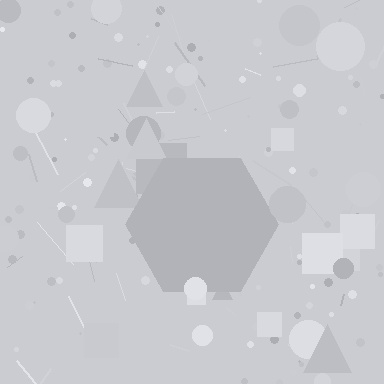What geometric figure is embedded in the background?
A hexagon is embedded in the background.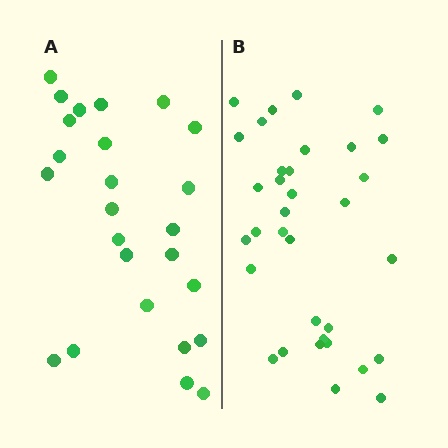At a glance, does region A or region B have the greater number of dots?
Region B (the right region) has more dots.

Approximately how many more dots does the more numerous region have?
Region B has roughly 8 or so more dots than region A.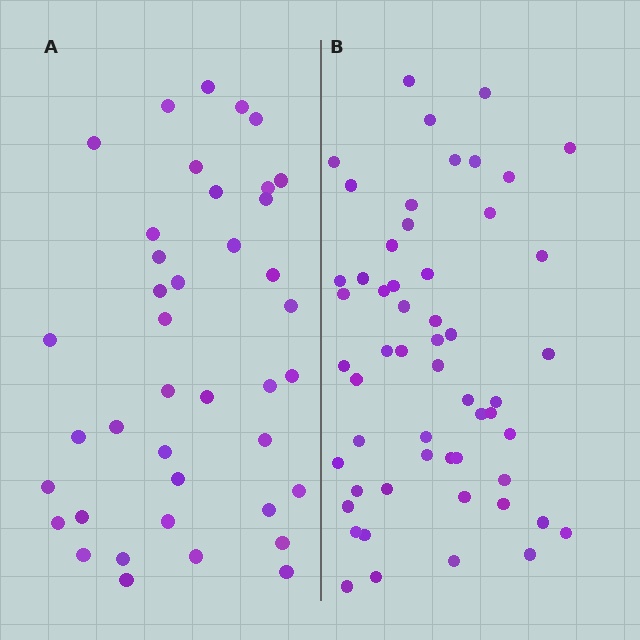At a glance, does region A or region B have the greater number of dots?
Region B (the right region) has more dots.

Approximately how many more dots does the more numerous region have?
Region B has approximately 15 more dots than region A.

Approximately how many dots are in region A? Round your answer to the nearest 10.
About 40 dots.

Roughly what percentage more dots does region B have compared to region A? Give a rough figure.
About 40% more.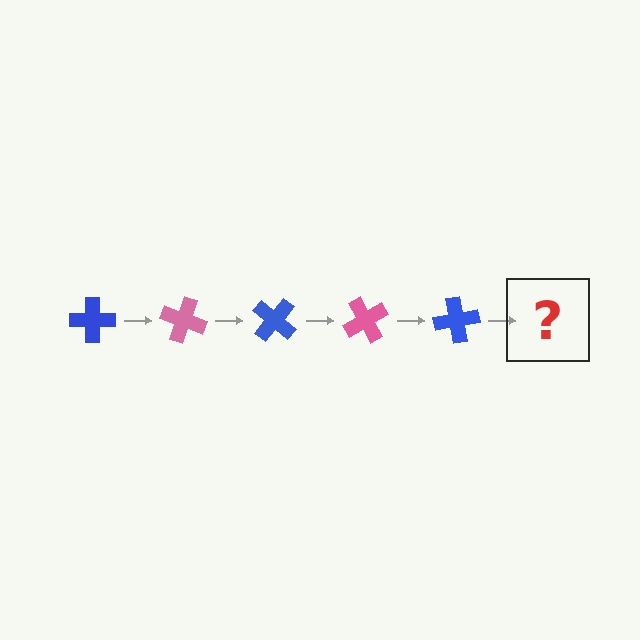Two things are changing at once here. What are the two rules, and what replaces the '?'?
The two rules are that it rotates 20 degrees each step and the color cycles through blue and pink. The '?' should be a pink cross, rotated 100 degrees from the start.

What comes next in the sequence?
The next element should be a pink cross, rotated 100 degrees from the start.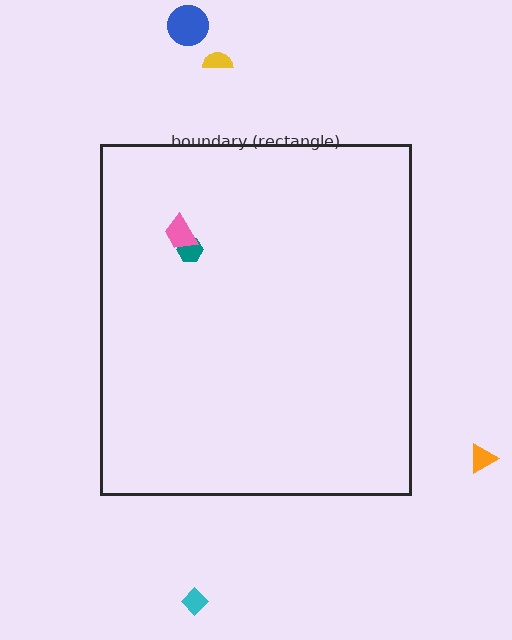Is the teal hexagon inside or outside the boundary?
Inside.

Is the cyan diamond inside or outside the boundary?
Outside.